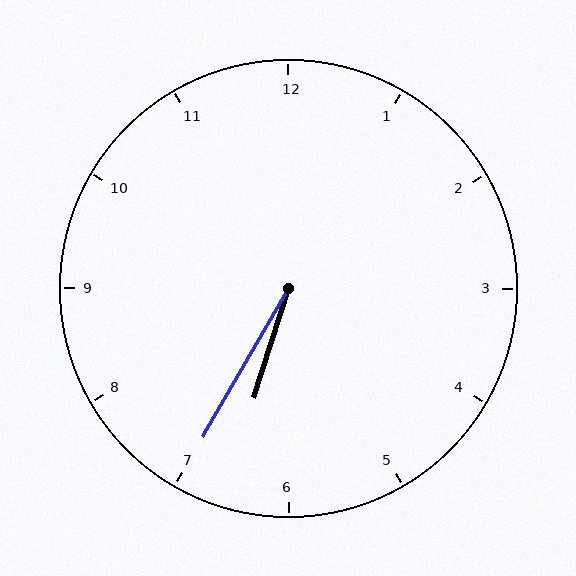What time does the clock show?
6:35.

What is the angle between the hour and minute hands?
Approximately 12 degrees.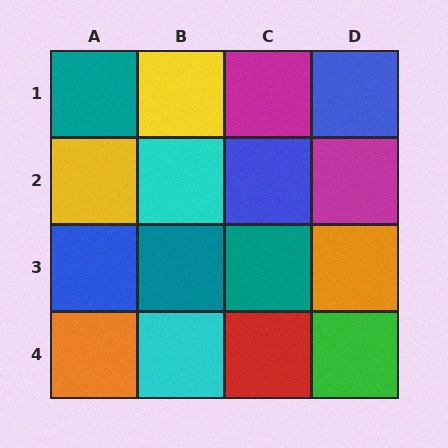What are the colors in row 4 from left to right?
Orange, cyan, red, green.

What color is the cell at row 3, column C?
Teal.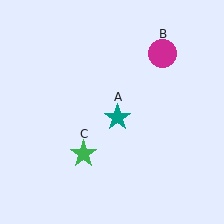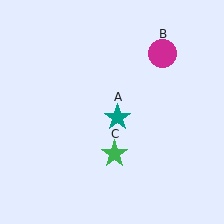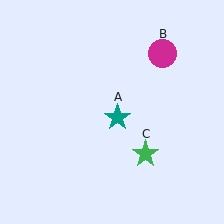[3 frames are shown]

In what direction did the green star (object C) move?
The green star (object C) moved right.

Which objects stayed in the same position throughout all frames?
Teal star (object A) and magenta circle (object B) remained stationary.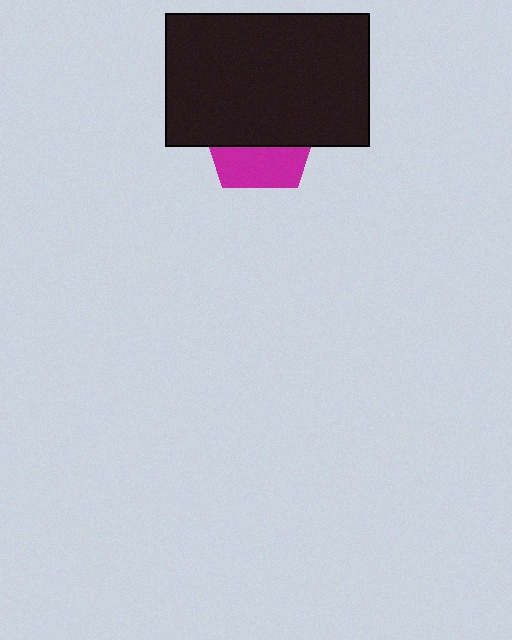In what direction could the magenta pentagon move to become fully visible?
The magenta pentagon could move down. That would shift it out from behind the black rectangle entirely.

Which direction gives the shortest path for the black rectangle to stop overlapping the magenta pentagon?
Moving up gives the shortest separation.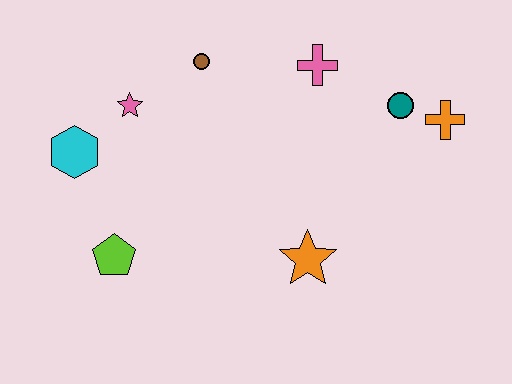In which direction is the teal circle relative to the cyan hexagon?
The teal circle is to the right of the cyan hexagon.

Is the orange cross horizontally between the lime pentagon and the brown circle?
No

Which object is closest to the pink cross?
The teal circle is closest to the pink cross.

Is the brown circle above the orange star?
Yes